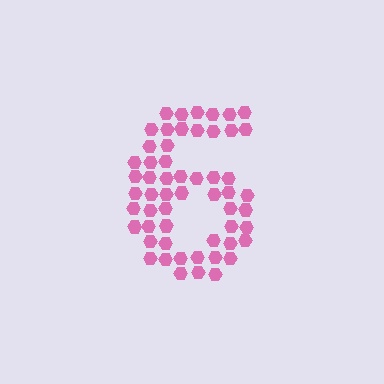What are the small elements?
The small elements are hexagons.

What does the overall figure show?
The overall figure shows the digit 6.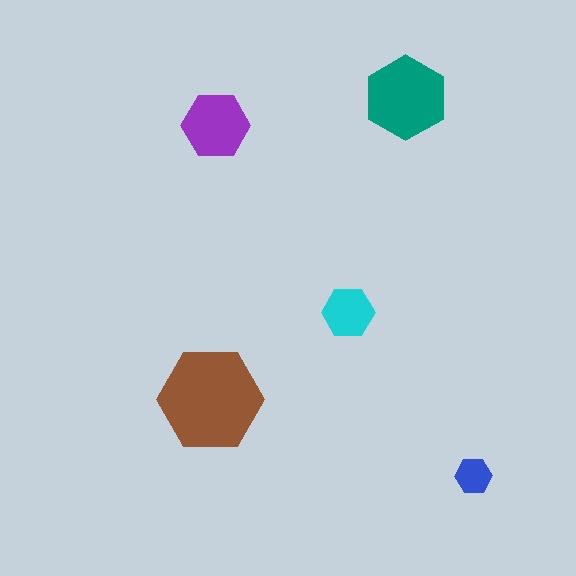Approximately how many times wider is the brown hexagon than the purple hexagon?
About 1.5 times wider.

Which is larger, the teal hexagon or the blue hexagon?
The teal one.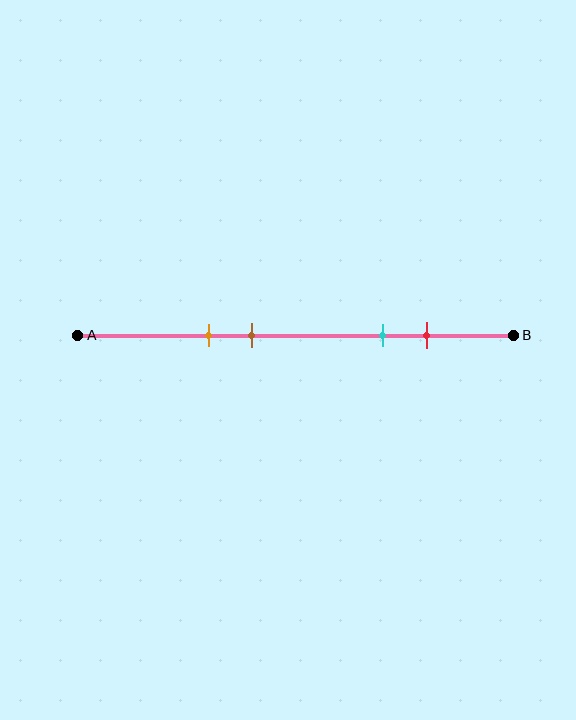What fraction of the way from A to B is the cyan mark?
The cyan mark is approximately 70% (0.7) of the way from A to B.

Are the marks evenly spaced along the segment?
No, the marks are not evenly spaced.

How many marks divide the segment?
There are 4 marks dividing the segment.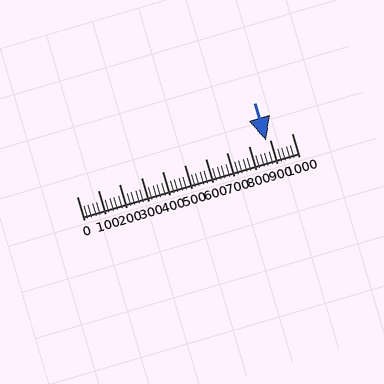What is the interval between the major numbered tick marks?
The major tick marks are spaced 100 units apart.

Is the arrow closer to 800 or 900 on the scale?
The arrow is closer to 900.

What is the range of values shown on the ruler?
The ruler shows values from 0 to 1000.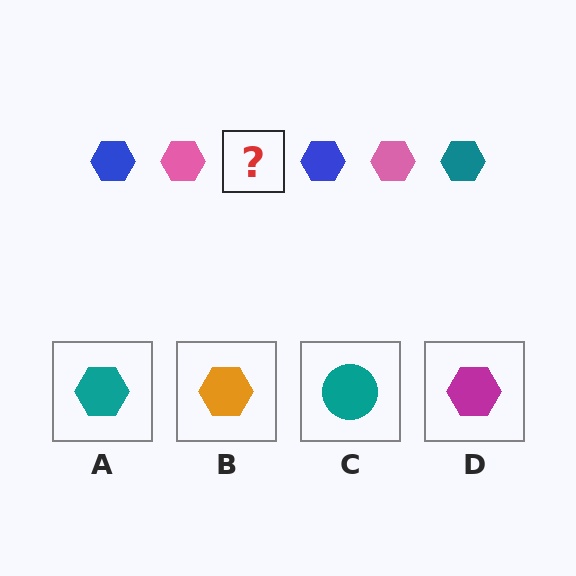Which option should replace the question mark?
Option A.